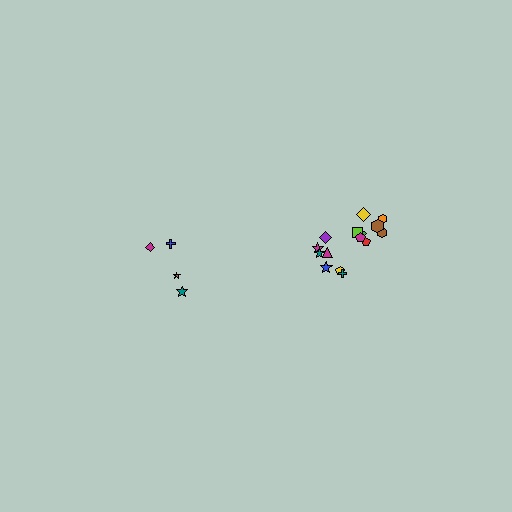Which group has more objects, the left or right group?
The right group.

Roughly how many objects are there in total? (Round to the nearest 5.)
Roughly 20 objects in total.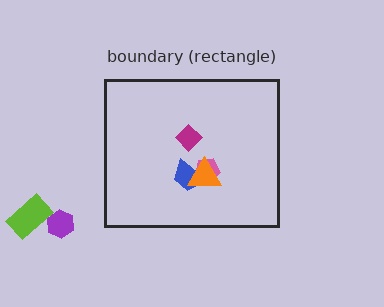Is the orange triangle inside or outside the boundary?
Inside.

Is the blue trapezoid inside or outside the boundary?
Inside.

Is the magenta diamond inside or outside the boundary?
Inside.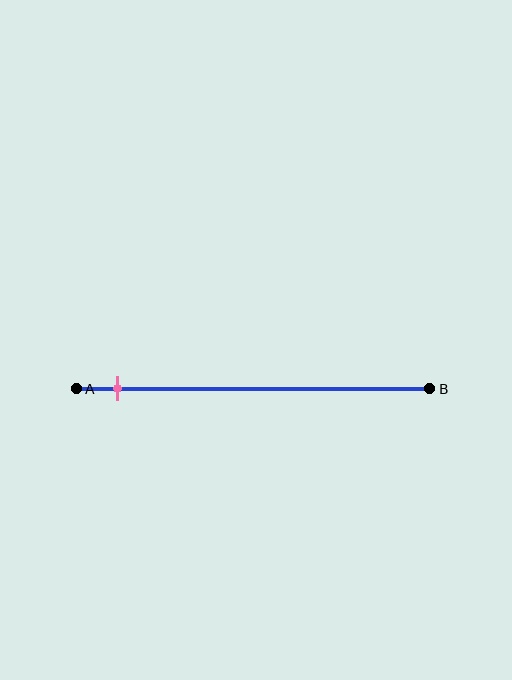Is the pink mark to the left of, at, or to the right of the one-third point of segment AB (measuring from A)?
The pink mark is to the left of the one-third point of segment AB.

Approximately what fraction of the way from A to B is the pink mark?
The pink mark is approximately 10% of the way from A to B.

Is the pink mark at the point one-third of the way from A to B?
No, the mark is at about 10% from A, not at the 33% one-third point.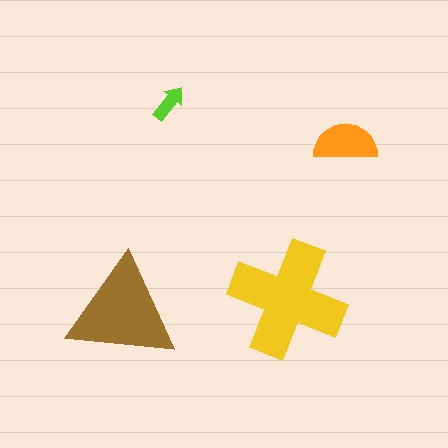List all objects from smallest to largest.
The lime arrow, the orange semicircle, the brown triangle, the yellow cross.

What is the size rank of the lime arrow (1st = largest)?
4th.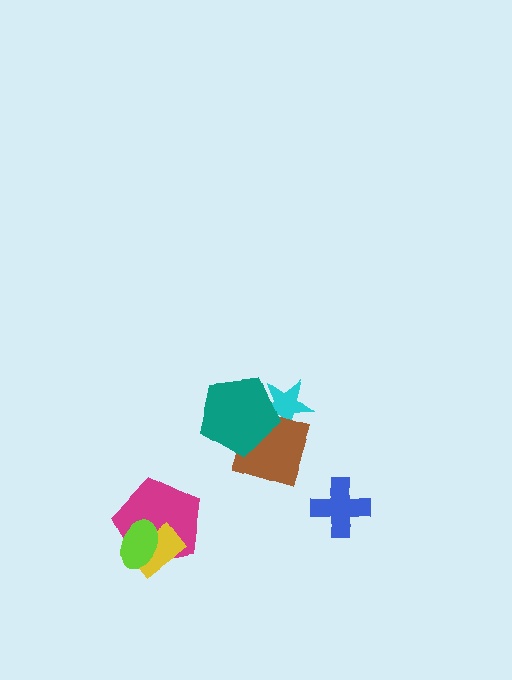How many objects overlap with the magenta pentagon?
2 objects overlap with the magenta pentagon.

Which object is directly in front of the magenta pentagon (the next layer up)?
The yellow rectangle is directly in front of the magenta pentagon.